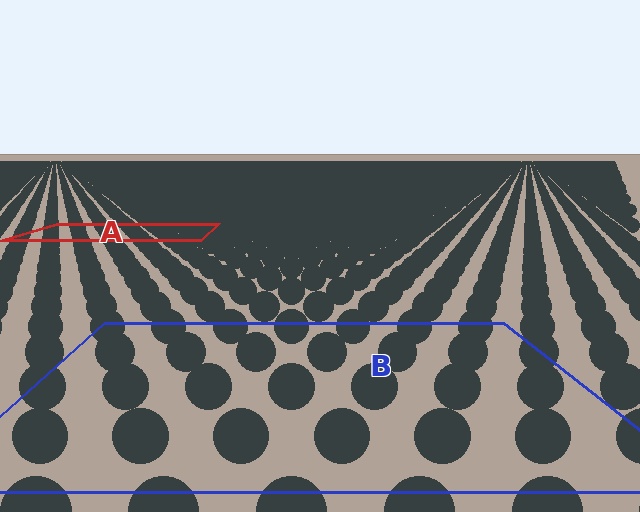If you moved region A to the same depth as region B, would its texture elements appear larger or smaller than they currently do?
They would appear larger. At a closer depth, the same texture elements are projected at a bigger on-screen size.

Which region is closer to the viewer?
Region B is closer. The texture elements there are larger and more spread out.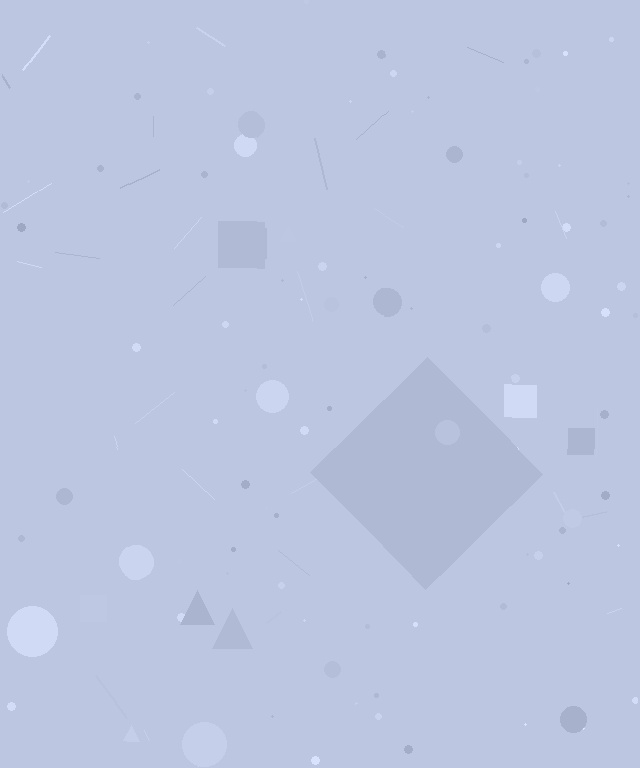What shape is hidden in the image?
A diamond is hidden in the image.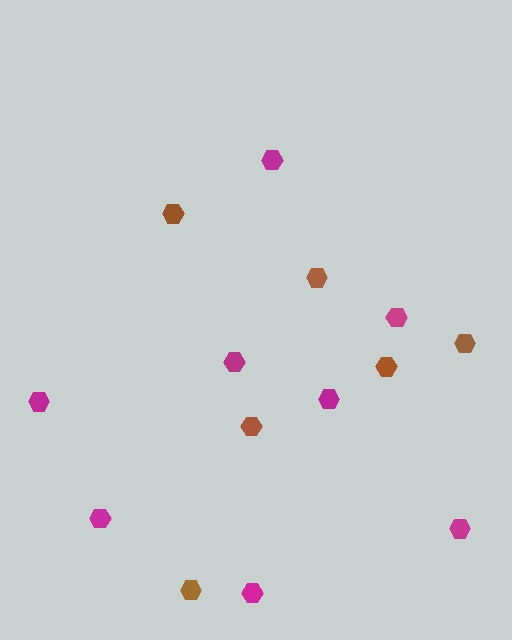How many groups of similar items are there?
There are 2 groups: one group of magenta hexagons (8) and one group of brown hexagons (6).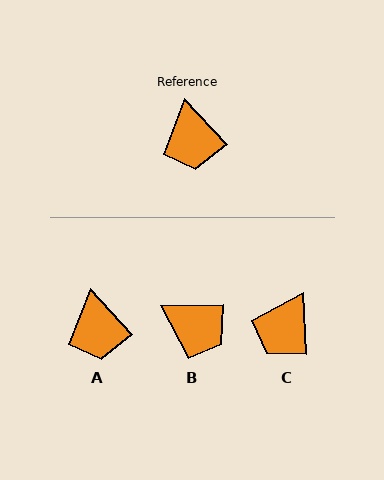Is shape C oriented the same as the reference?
No, it is off by about 40 degrees.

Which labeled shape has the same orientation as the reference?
A.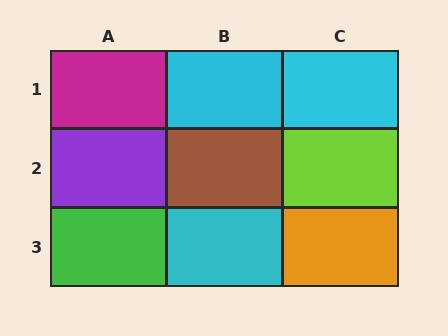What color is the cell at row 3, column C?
Orange.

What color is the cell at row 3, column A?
Green.